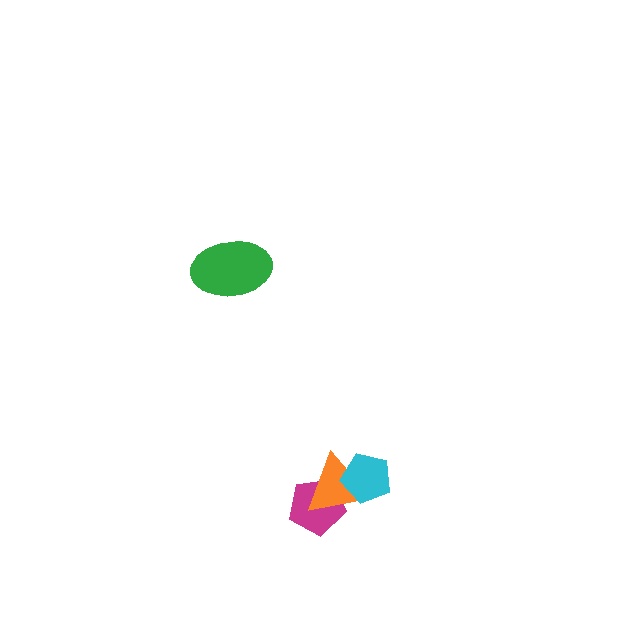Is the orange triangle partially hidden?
Yes, it is partially covered by another shape.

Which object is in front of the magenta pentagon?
The orange triangle is in front of the magenta pentagon.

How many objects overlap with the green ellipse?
0 objects overlap with the green ellipse.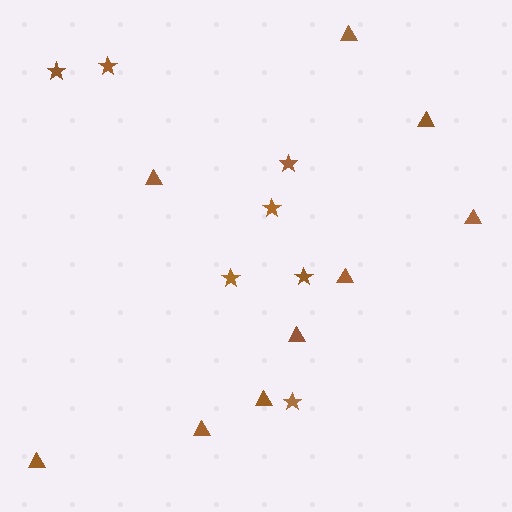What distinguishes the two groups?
There are 2 groups: one group of stars (7) and one group of triangles (9).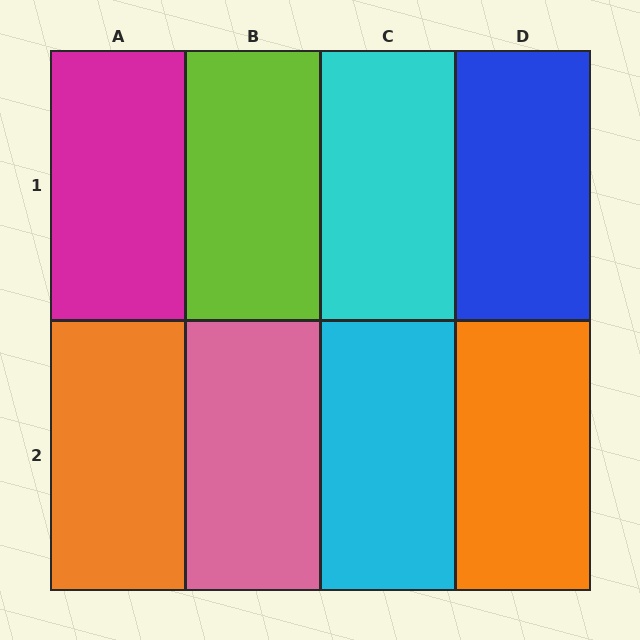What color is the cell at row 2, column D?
Orange.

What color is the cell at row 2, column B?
Pink.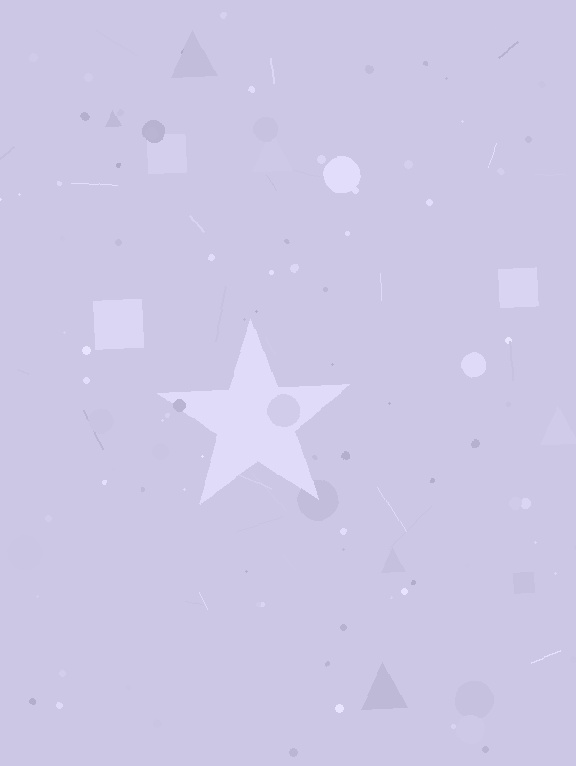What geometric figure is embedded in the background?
A star is embedded in the background.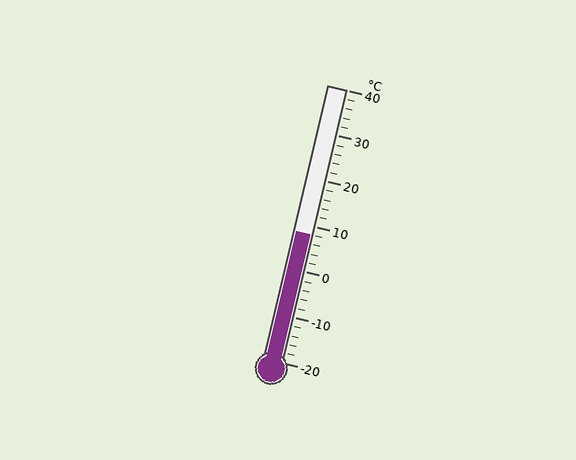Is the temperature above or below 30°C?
The temperature is below 30°C.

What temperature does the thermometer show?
The thermometer shows approximately 8°C.